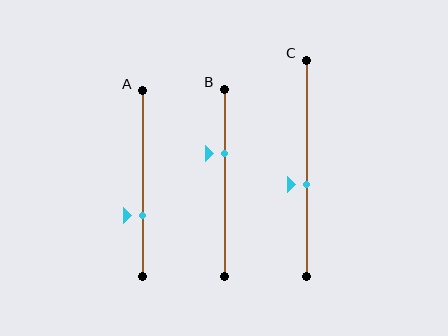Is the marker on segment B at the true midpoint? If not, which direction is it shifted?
No, the marker on segment B is shifted upward by about 16% of the segment length.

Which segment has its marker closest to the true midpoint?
Segment C has its marker closest to the true midpoint.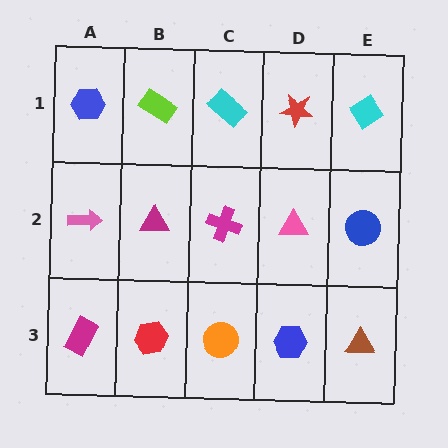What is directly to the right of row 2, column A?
A magenta triangle.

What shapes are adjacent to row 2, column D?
A red star (row 1, column D), a blue hexagon (row 3, column D), a magenta cross (row 2, column C), a blue circle (row 2, column E).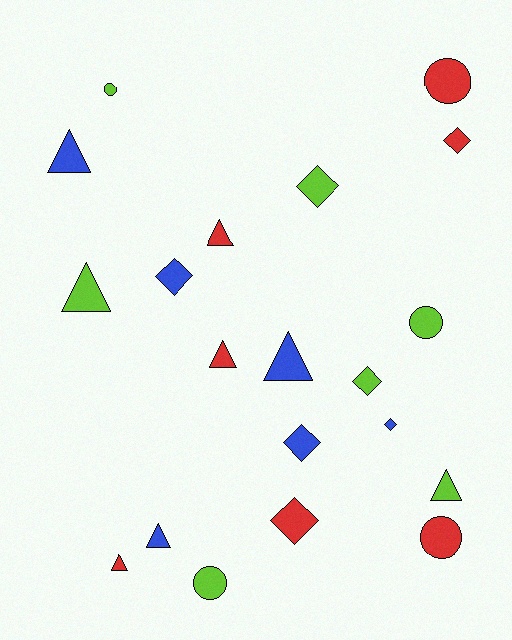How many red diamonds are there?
There are 2 red diamonds.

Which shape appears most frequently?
Triangle, with 8 objects.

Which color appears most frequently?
Red, with 7 objects.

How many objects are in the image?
There are 20 objects.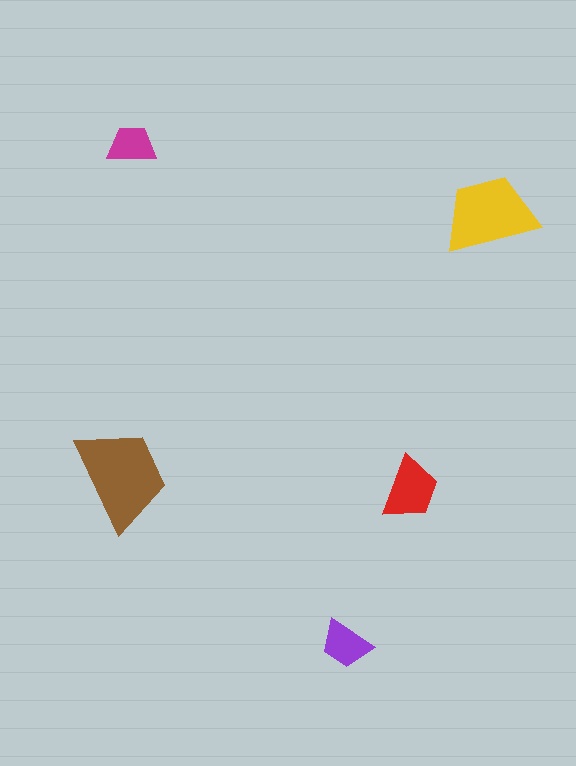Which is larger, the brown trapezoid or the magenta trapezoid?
The brown one.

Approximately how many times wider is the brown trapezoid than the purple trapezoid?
About 2 times wider.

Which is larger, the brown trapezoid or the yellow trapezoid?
The brown one.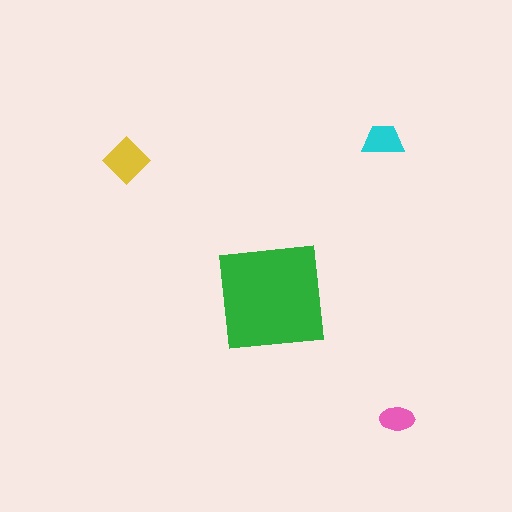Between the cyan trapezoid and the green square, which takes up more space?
The green square.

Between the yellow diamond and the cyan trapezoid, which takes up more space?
The yellow diamond.